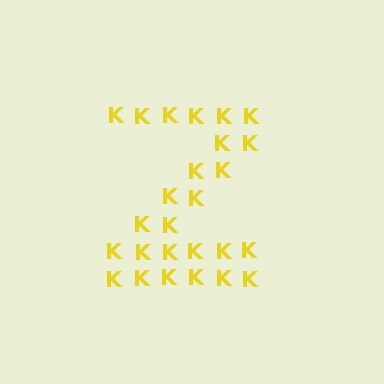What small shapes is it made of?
It is made of small letter K's.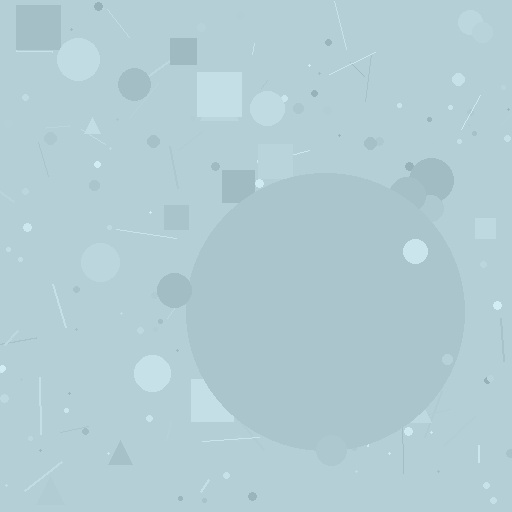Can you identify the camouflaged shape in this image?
The camouflaged shape is a circle.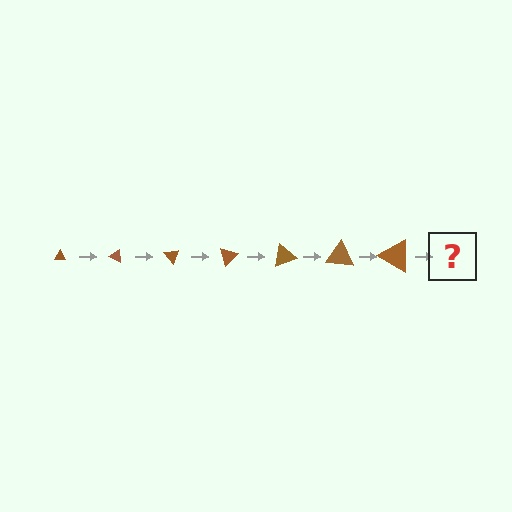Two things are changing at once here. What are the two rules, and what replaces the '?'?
The two rules are that the triangle grows larger each step and it rotates 25 degrees each step. The '?' should be a triangle, larger than the previous one and rotated 175 degrees from the start.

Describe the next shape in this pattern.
It should be a triangle, larger than the previous one and rotated 175 degrees from the start.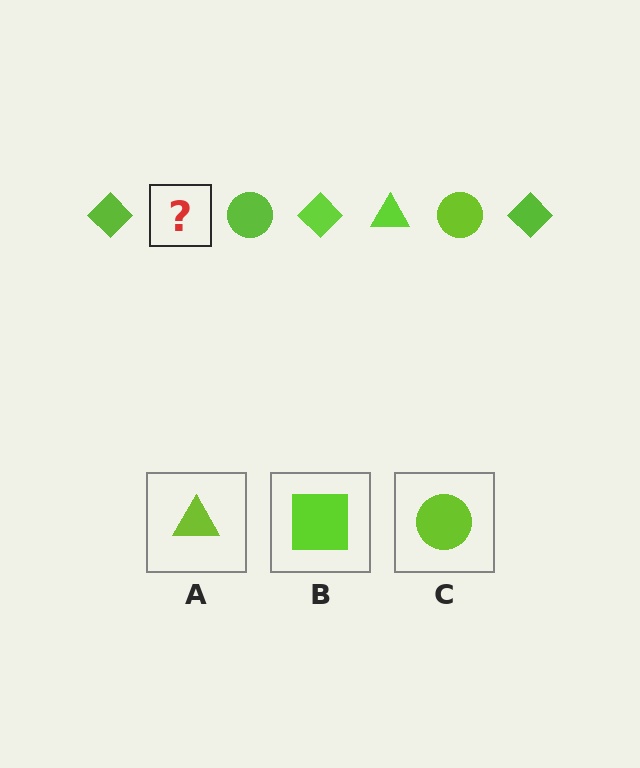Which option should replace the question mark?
Option A.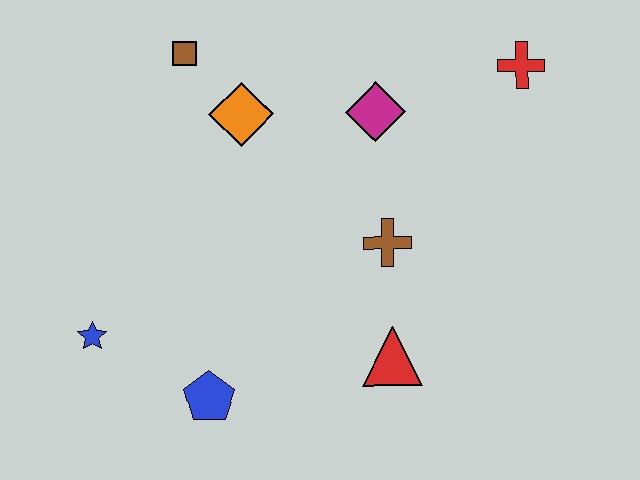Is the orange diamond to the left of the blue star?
No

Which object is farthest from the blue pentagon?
The red cross is farthest from the blue pentagon.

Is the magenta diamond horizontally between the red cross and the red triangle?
No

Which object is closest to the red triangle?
The brown cross is closest to the red triangle.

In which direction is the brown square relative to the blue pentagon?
The brown square is above the blue pentagon.